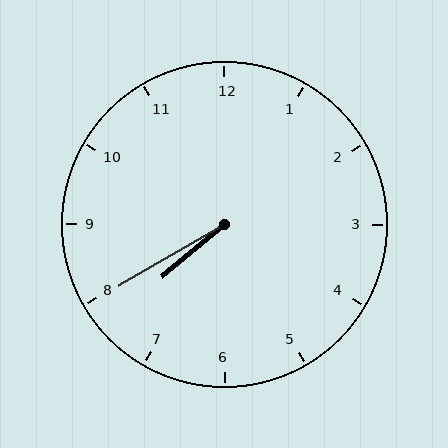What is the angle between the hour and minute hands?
Approximately 10 degrees.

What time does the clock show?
7:40.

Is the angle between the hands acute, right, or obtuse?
It is acute.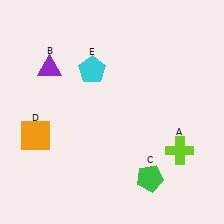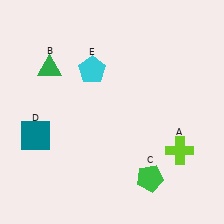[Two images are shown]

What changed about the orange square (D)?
In Image 1, D is orange. In Image 2, it changed to teal.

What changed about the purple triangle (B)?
In Image 1, B is purple. In Image 2, it changed to green.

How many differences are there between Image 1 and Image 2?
There are 2 differences between the two images.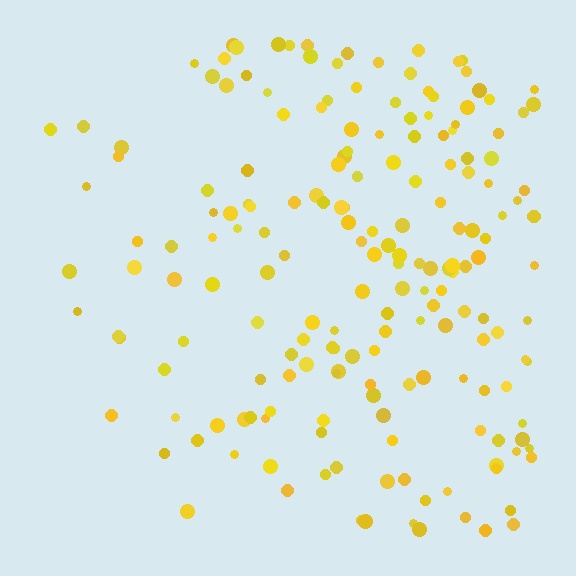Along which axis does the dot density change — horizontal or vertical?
Horizontal.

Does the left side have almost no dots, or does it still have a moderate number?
Still a moderate number, just noticeably fewer than the right.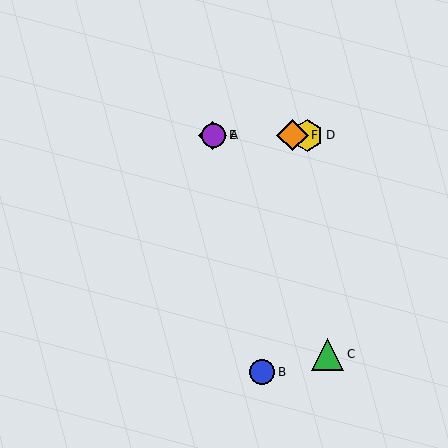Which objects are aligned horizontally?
Objects A, D, E, F are aligned horizontally.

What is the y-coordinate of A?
Object A is at y≈135.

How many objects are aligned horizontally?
4 objects (A, D, E, F) are aligned horizontally.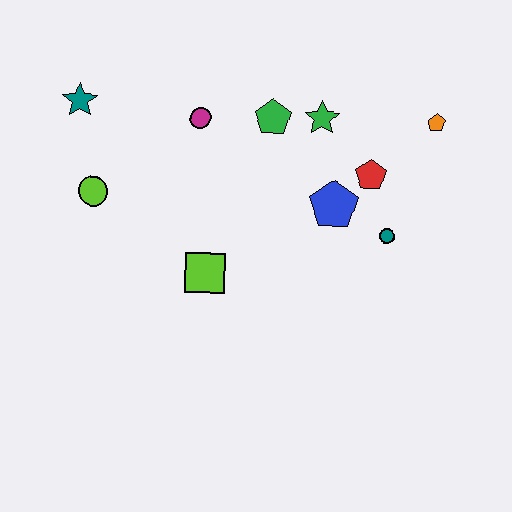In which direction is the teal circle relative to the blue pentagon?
The teal circle is to the right of the blue pentagon.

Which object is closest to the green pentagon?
The green star is closest to the green pentagon.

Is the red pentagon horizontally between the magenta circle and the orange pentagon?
Yes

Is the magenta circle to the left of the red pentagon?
Yes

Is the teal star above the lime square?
Yes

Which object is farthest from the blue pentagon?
The teal star is farthest from the blue pentagon.